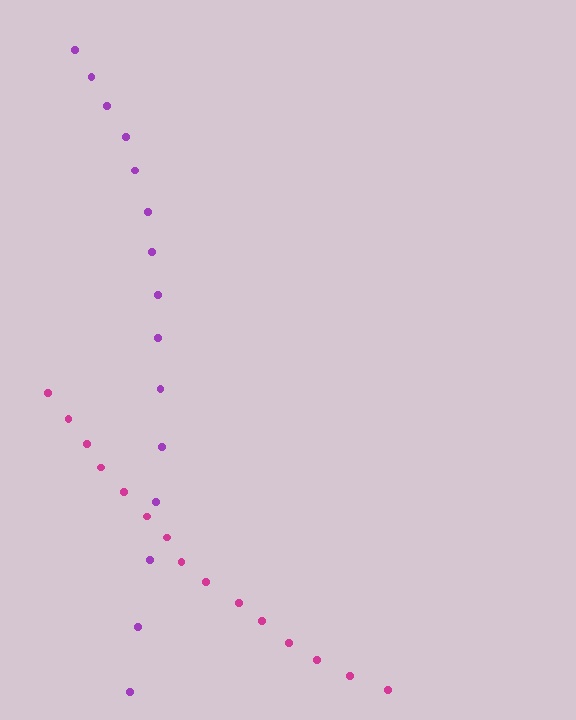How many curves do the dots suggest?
There are 2 distinct paths.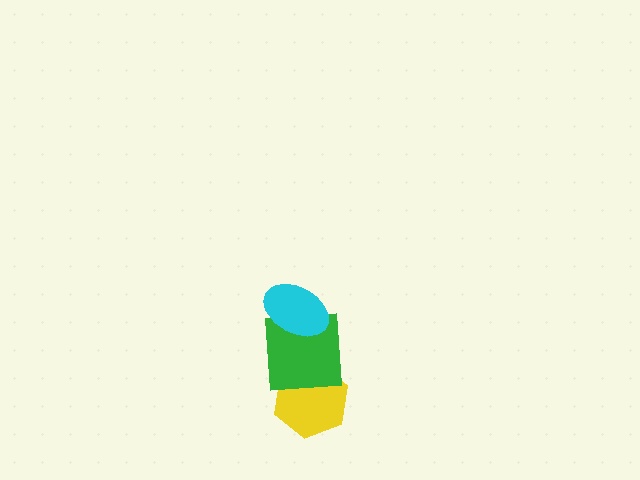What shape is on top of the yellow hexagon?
The green square is on top of the yellow hexagon.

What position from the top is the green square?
The green square is 2nd from the top.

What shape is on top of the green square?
The cyan ellipse is on top of the green square.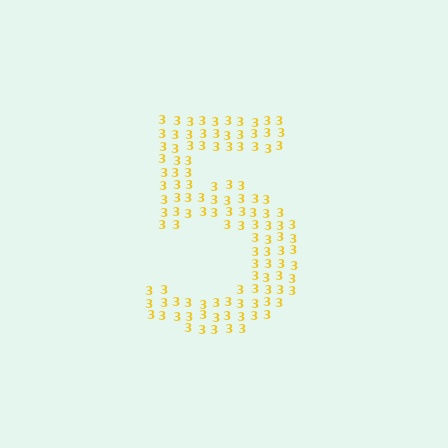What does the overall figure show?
The overall figure shows the digit 5.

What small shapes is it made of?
It is made of small digit 3's.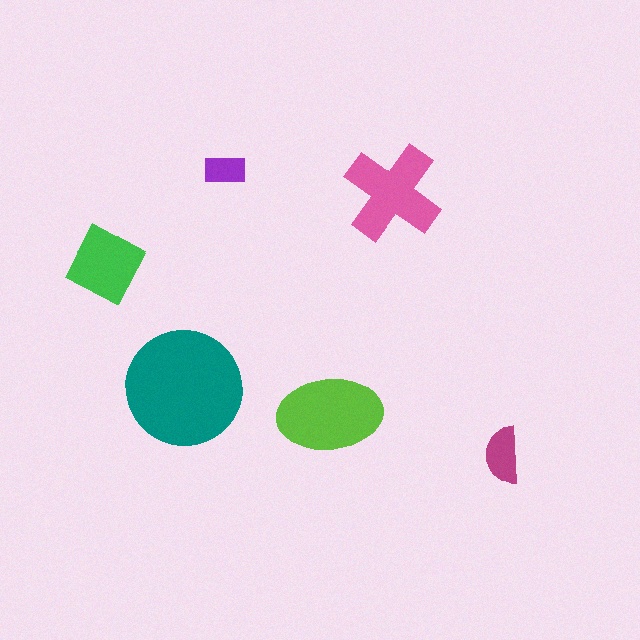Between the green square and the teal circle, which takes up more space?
The teal circle.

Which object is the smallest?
The purple rectangle.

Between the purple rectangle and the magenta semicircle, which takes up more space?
The magenta semicircle.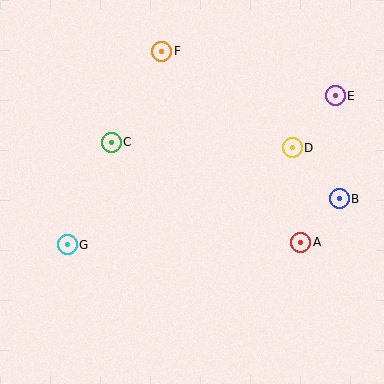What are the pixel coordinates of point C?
Point C is at (111, 142).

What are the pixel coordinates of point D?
Point D is at (292, 148).